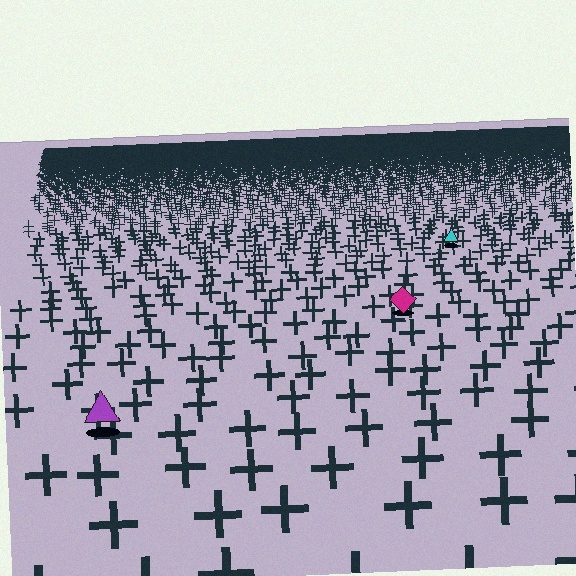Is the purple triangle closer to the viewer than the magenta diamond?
Yes. The purple triangle is closer — you can tell from the texture gradient: the ground texture is coarser near it.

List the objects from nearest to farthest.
From nearest to farthest: the purple triangle, the magenta diamond, the cyan triangle.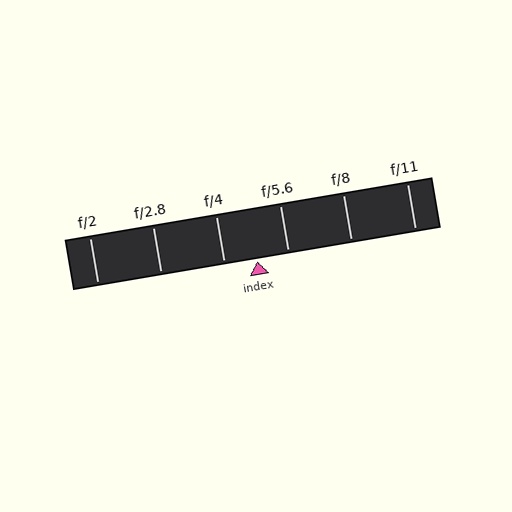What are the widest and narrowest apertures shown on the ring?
The widest aperture shown is f/2 and the narrowest is f/11.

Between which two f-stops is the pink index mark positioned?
The index mark is between f/4 and f/5.6.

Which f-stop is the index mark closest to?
The index mark is closest to f/5.6.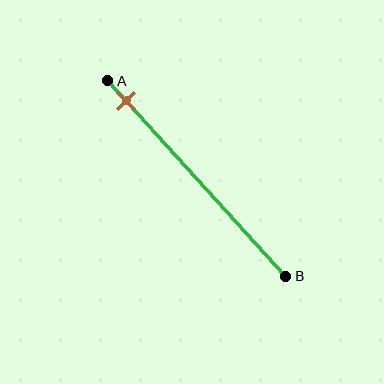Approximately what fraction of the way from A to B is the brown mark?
The brown mark is approximately 10% of the way from A to B.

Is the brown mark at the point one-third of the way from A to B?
No, the mark is at about 10% from A, not at the 33% one-third point.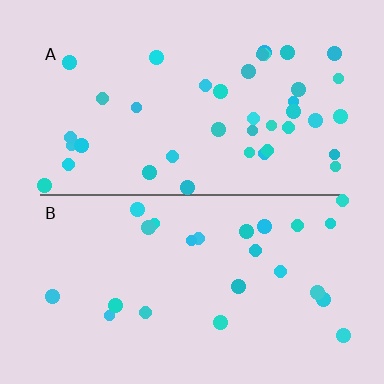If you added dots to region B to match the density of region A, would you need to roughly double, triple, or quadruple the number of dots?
Approximately double.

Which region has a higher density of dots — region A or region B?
A (the top).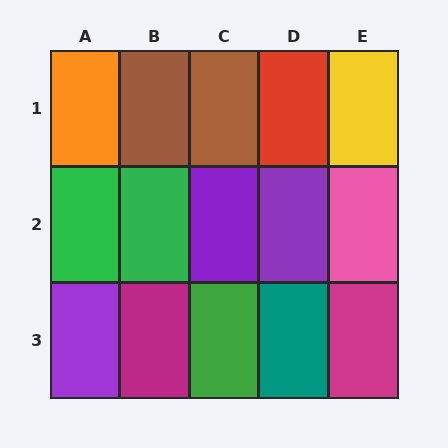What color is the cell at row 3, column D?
Teal.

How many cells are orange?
1 cell is orange.